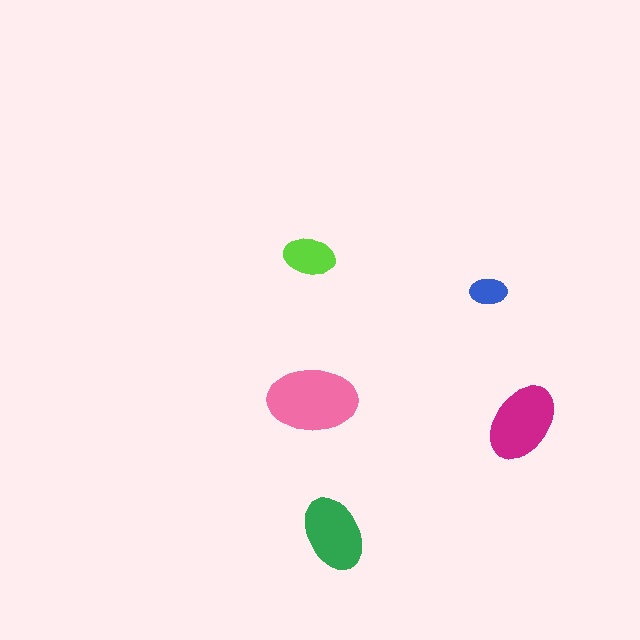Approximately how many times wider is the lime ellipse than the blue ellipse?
About 1.5 times wider.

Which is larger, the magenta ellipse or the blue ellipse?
The magenta one.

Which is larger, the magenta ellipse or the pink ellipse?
The pink one.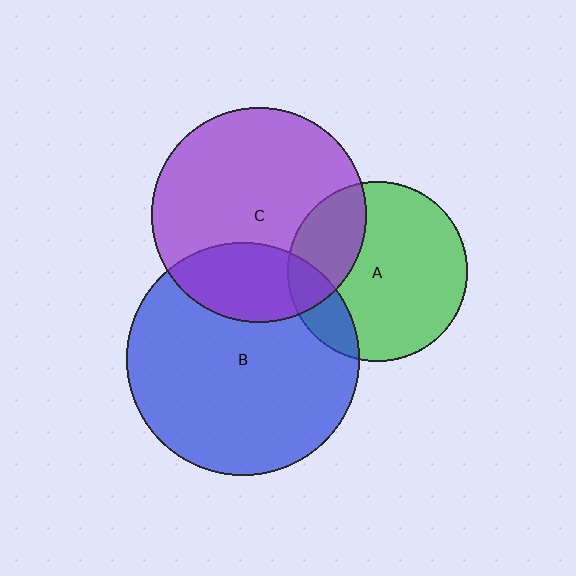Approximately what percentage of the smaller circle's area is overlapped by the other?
Approximately 15%.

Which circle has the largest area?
Circle B (blue).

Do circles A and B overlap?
Yes.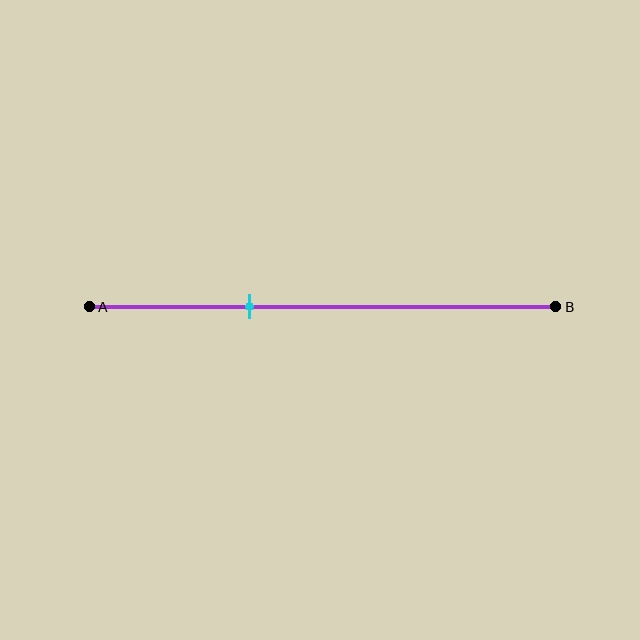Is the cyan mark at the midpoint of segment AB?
No, the mark is at about 35% from A, not at the 50% midpoint.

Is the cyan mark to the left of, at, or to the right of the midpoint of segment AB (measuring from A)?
The cyan mark is to the left of the midpoint of segment AB.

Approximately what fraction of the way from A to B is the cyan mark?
The cyan mark is approximately 35% of the way from A to B.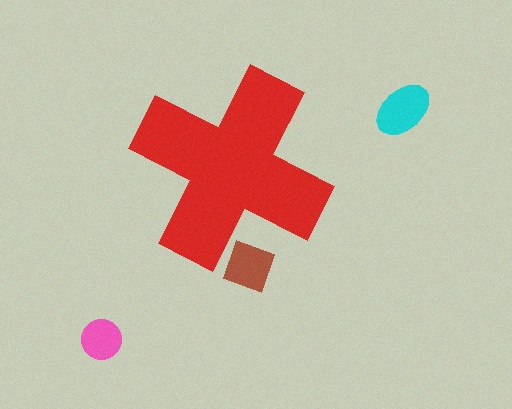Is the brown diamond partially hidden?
Yes, the brown diamond is partially hidden behind the red cross.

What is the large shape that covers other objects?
A red cross.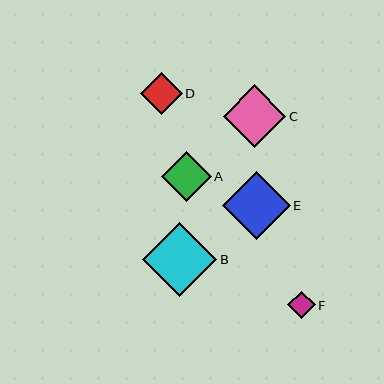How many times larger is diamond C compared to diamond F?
Diamond C is approximately 2.3 times the size of diamond F.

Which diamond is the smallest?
Diamond F is the smallest with a size of approximately 27 pixels.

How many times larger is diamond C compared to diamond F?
Diamond C is approximately 2.3 times the size of diamond F.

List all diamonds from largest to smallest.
From largest to smallest: B, E, C, A, D, F.